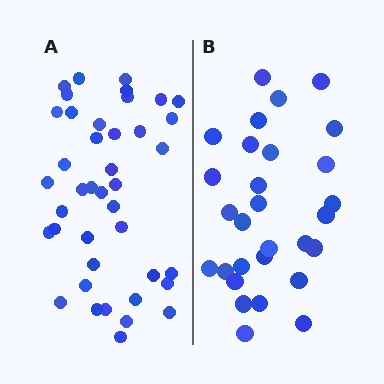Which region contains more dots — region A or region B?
Region A (the left region) has more dots.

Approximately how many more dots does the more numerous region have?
Region A has roughly 12 or so more dots than region B.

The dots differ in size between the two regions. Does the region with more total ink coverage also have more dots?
No. Region B has more total ink coverage because its dots are larger, but region A actually contains more individual dots. Total area can be misleading — the number of items is what matters here.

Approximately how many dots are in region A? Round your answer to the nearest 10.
About 40 dots. (The exact count is 41, which rounds to 40.)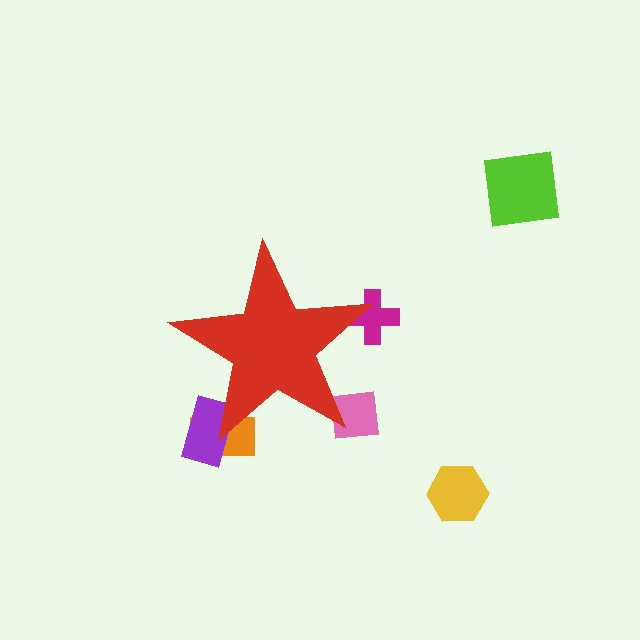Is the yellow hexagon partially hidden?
No, the yellow hexagon is fully visible.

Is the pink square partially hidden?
Yes, the pink square is partially hidden behind the red star.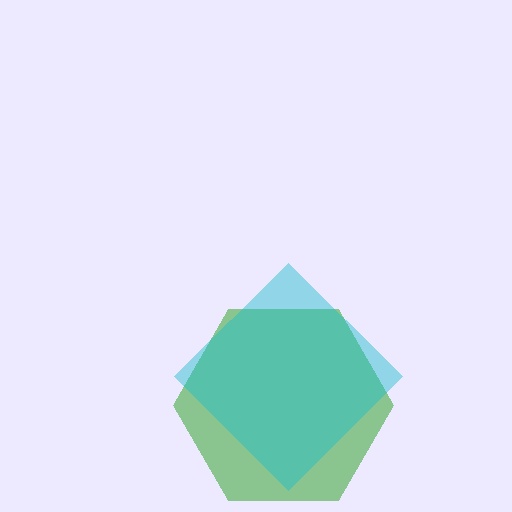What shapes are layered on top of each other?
The layered shapes are: a green hexagon, a cyan diamond.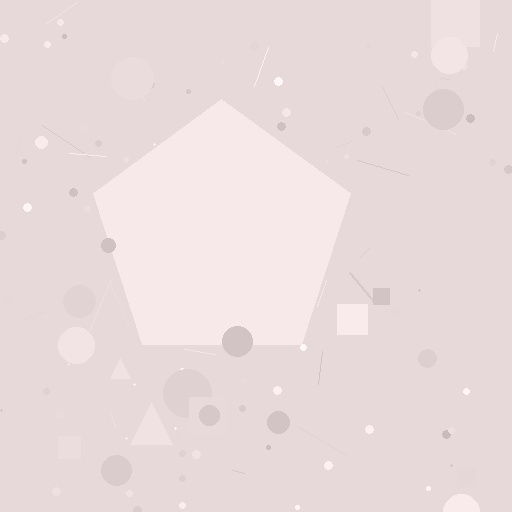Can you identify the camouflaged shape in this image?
The camouflaged shape is a pentagon.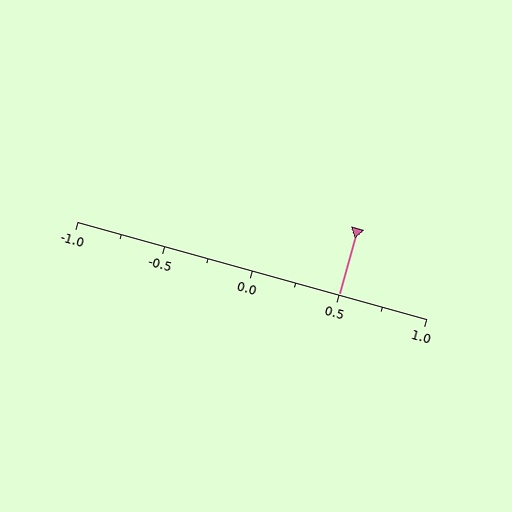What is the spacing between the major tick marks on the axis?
The major ticks are spaced 0.5 apart.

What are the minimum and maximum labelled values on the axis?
The axis runs from -1.0 to 1.0.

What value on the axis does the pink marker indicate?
The marker indicates approximately 0.5.